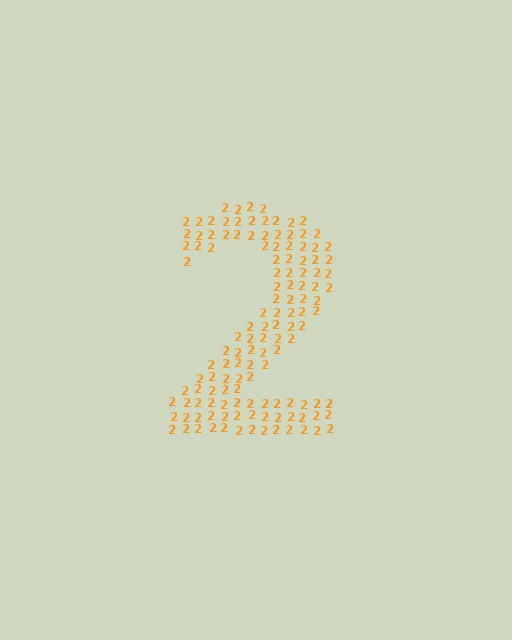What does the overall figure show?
The overall figure shows the digit 2.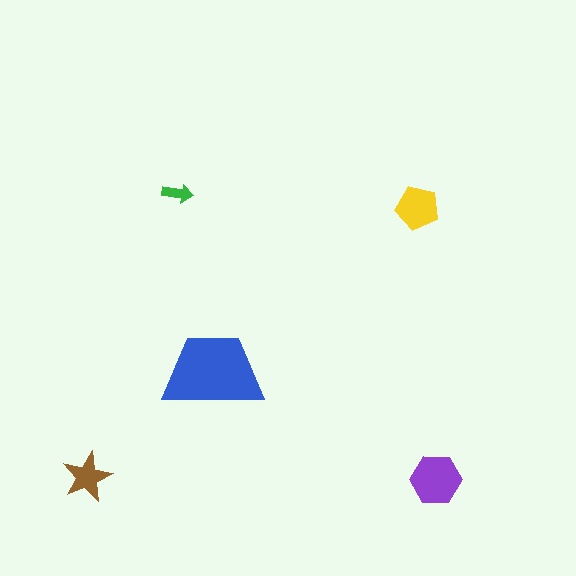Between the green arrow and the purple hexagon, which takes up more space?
The purple hexagon.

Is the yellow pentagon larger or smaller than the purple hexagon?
Smaller.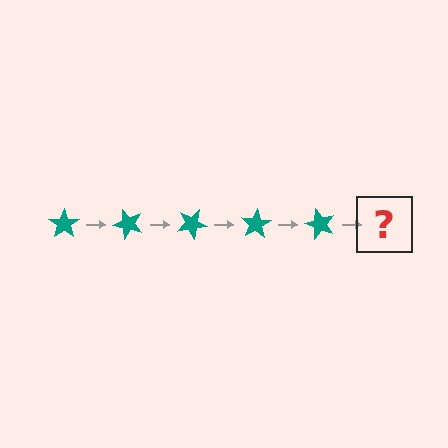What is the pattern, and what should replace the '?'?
The pattern is that the star rotates 50 degrees each step. The '?' should be a teal star rotated 250 degrees.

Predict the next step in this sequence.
The next step is a teal star rotated 250 degrees.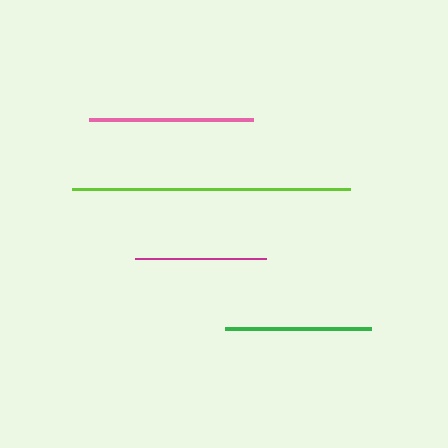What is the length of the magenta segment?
The magenta segment is approximately 131 pixels long.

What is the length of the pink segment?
The pink segment is approximately 164 pixels long.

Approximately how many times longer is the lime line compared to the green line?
The lime line is approximately 1.9 times the length of the green line.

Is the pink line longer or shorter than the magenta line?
The pink line is longer than the magenta line.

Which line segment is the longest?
The lime line is the longest at approximately 278 pixels.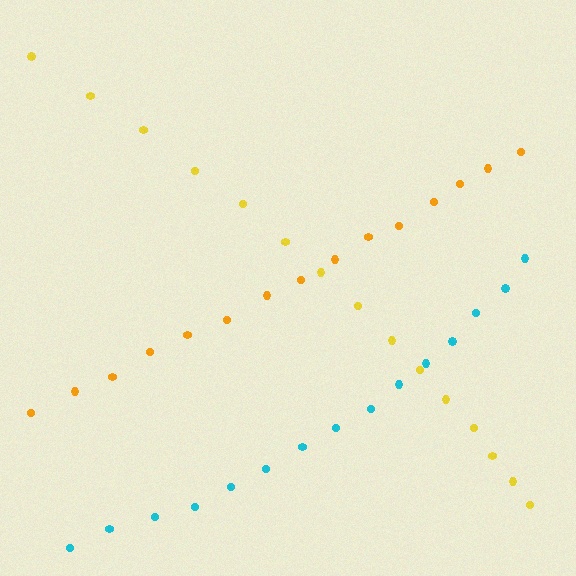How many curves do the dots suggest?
There are 3 distinct paths.